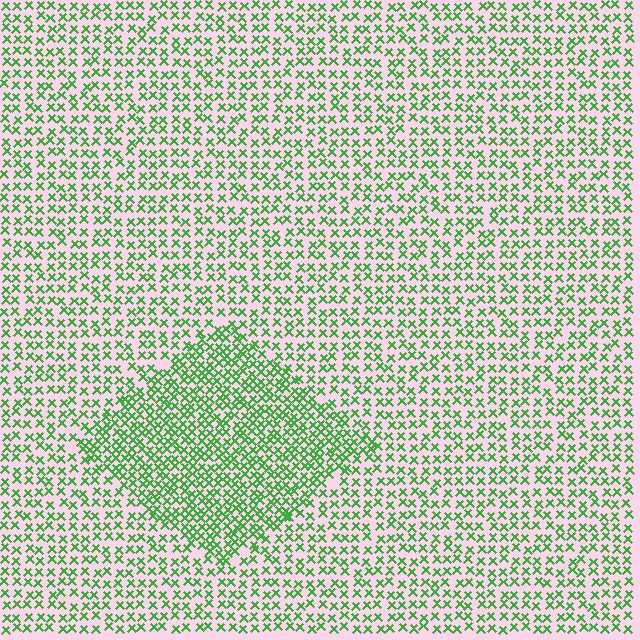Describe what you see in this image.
The image contains small green elements arranged at two different densities. A diamond-shaped region is visible where the elements are more densely packed than the surrounding area.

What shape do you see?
I see a diamond.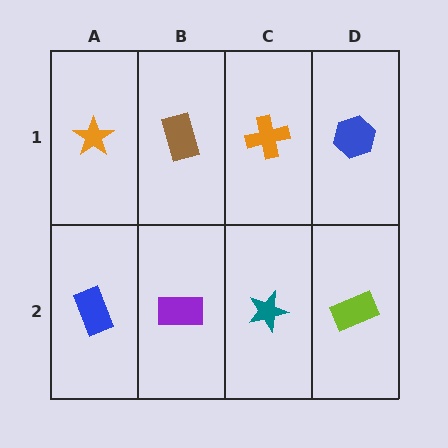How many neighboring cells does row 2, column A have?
2.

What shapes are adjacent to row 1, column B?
A purple rectangle (row 2, column B), an orange star (row 1, column A), an orange cross (row 1, column C).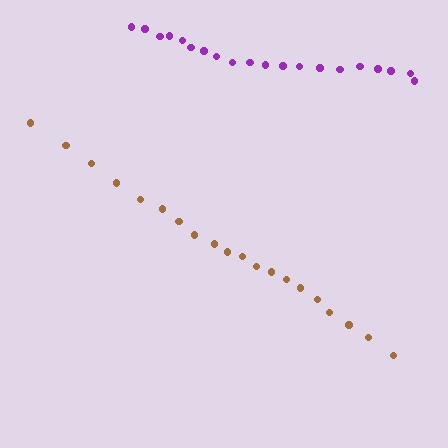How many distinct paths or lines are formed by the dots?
There are 2 distinct paths.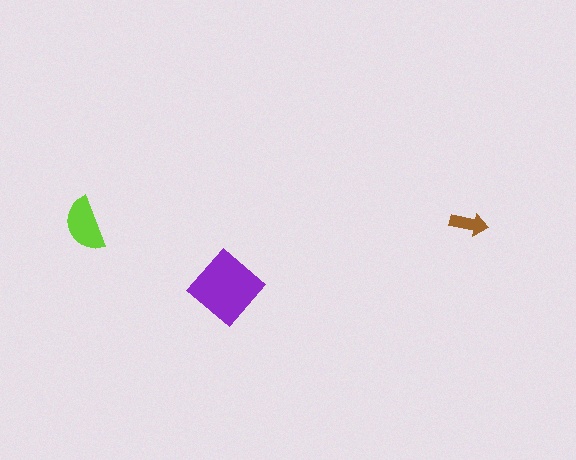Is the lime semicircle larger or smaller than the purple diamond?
Smaller.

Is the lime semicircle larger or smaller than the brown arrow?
Larger.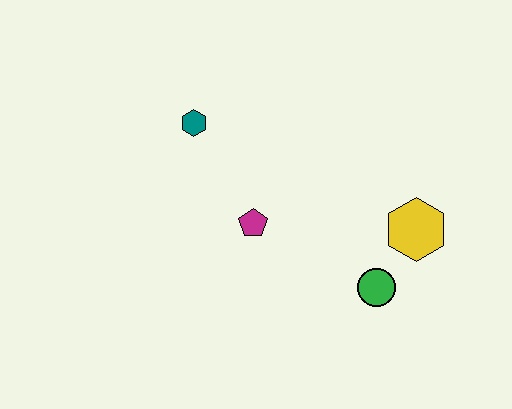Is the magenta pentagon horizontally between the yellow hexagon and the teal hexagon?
Yes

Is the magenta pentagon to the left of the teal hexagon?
No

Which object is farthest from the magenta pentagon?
The yellow hexagon is farthest from the magenta pentagon.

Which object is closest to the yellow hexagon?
The green circle is closest to the yellow hexagon.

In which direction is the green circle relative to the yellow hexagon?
The green circle is below the yellow hexagon.